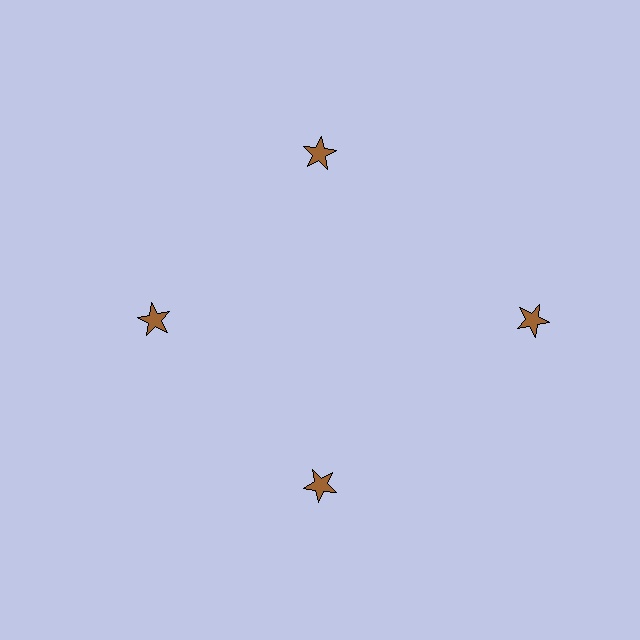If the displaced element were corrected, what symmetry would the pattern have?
It would have 4-fold rotational symmetry — the pattern would map onto itself every 90 degrees.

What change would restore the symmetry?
The symmetry would be restored by moving it inward, back onto the ring so that all 4 stars sit at equal angles and equal distance from the center.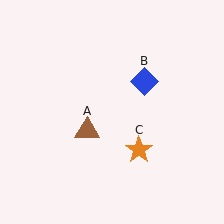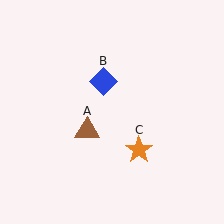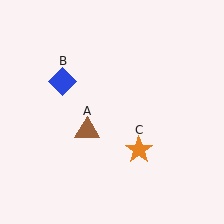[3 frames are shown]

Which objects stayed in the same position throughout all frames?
Brown triangle (object A) and orange star (object C) remained stationary.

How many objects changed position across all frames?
1 object changed position: blue diamond (object B).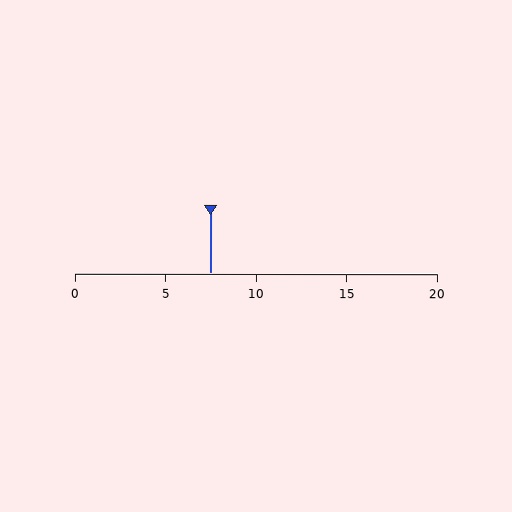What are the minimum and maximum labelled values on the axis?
The axis runs from 0 to 20.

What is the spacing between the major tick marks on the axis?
The major ticks are spaced 5 apart.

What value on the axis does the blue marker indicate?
The marker indicates approximately 7.5.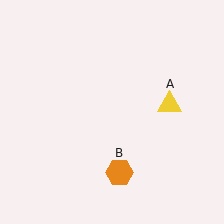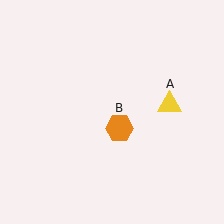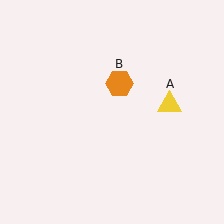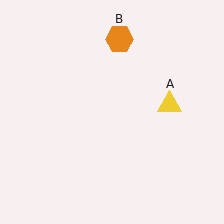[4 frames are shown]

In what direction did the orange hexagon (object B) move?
The orange hexagon (object B) moved up.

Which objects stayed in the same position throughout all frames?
Yellow triangle (object A) remained stationary.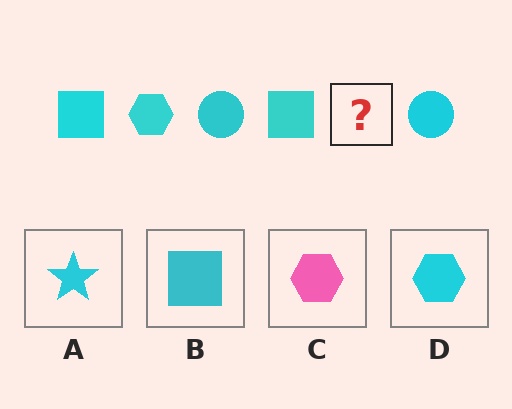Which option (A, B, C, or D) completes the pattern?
D.